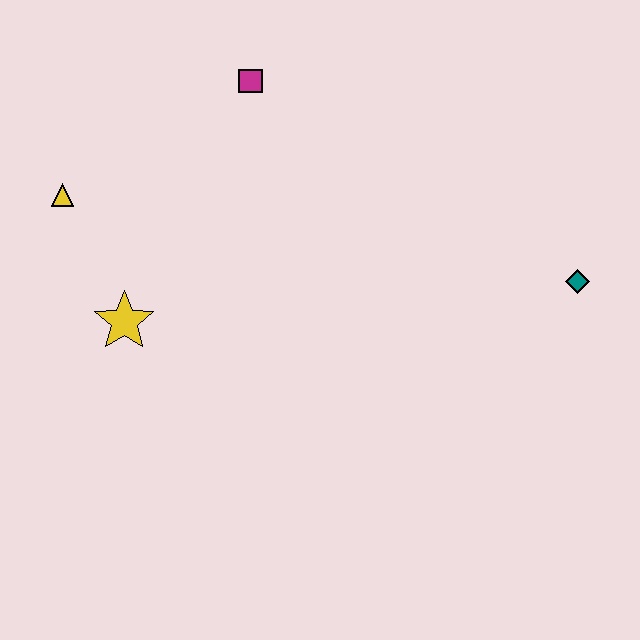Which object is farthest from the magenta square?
The teal diamond is farthest from the magenta square.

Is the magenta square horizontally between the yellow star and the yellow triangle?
No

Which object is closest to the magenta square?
The yellow triangle is closest to the magenta square.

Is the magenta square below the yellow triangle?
No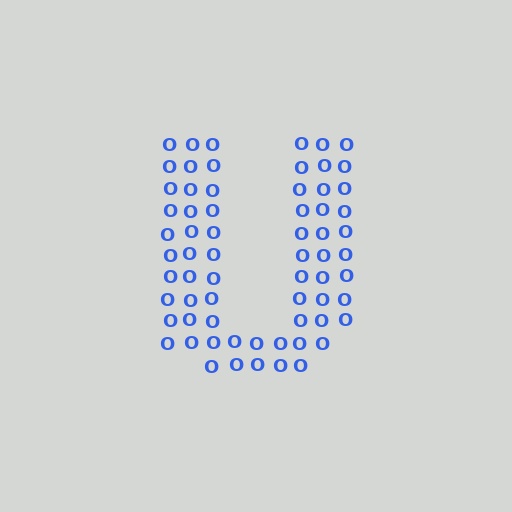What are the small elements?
The small elements are letter O's.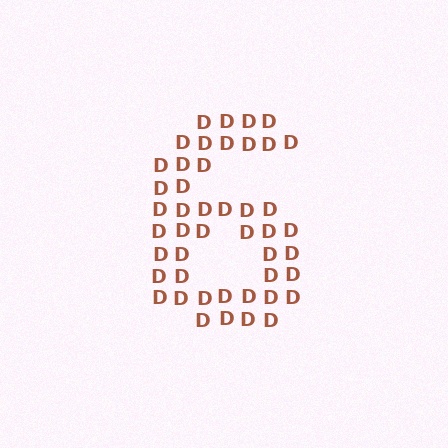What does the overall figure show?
The overall figure shows the digit 6.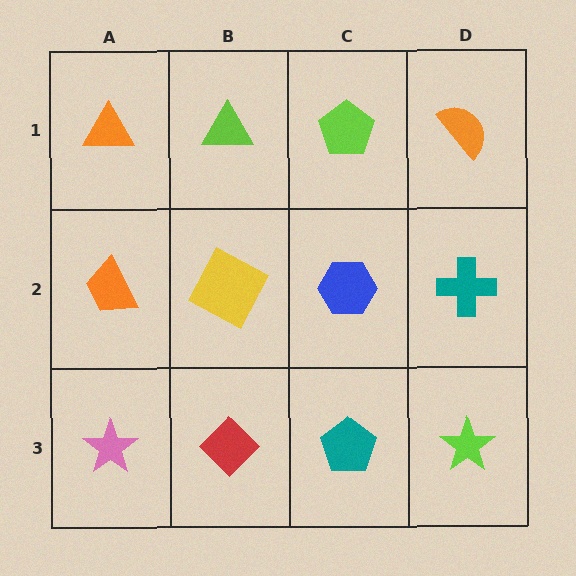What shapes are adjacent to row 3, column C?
A blue hexagon (row 2, column C), a red diamond (row 3, column B), a lime star (row 3, column D).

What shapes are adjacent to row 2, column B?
A lime triangle (row 1, column B), a red diamond (row 3, column B), an orange trapezoid (row 2, column A), a blue hexagon (row 2, column C).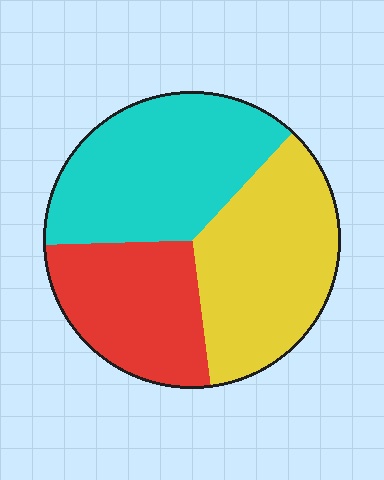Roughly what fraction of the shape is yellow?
Yellow takes up about three eighths (3/8) of the shape.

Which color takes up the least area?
Red, at roughly 25%.